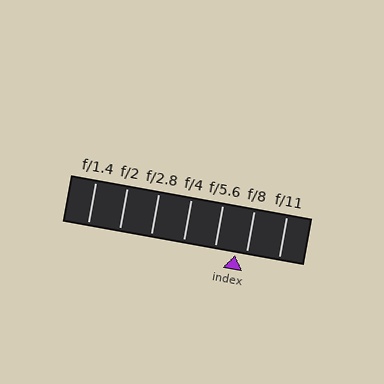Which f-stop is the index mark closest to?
The index mark is closest to f/8.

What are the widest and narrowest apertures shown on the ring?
The widest aperture shown is f/1.4 and the narrowest is f/11.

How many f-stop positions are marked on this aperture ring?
There are 7 f-stop positions marked.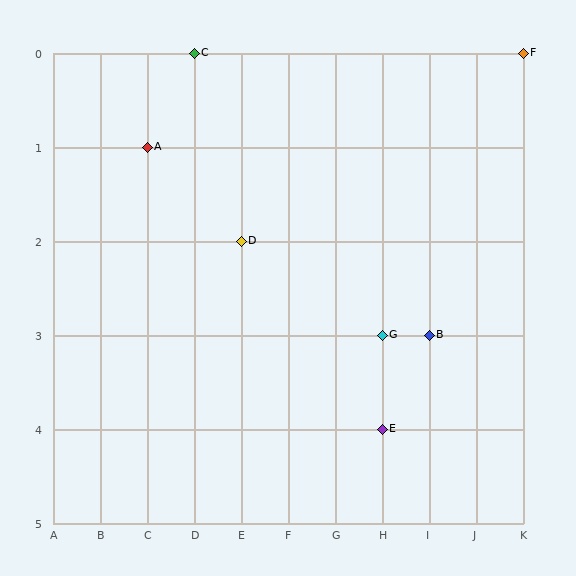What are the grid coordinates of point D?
Point D is at grid coordinates (E, 2).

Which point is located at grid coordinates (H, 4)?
Point E is at (H, 4).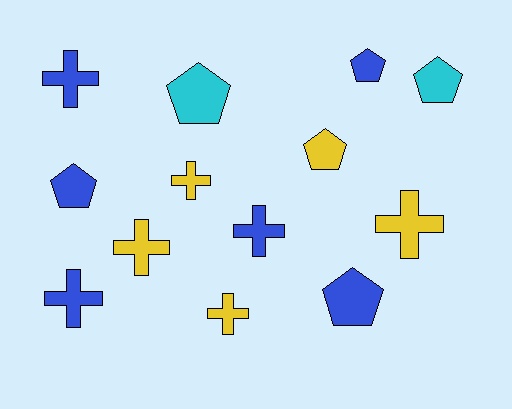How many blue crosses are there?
There are 3 blue crosses.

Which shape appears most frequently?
Cross, with 7 objects.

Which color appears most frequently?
Blue, with 6 objects.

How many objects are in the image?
There are 13 objects.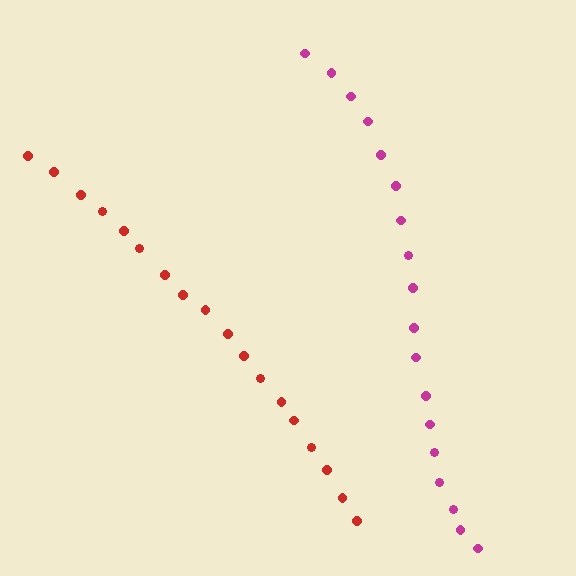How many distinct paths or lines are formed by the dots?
There are 2 distinct paths.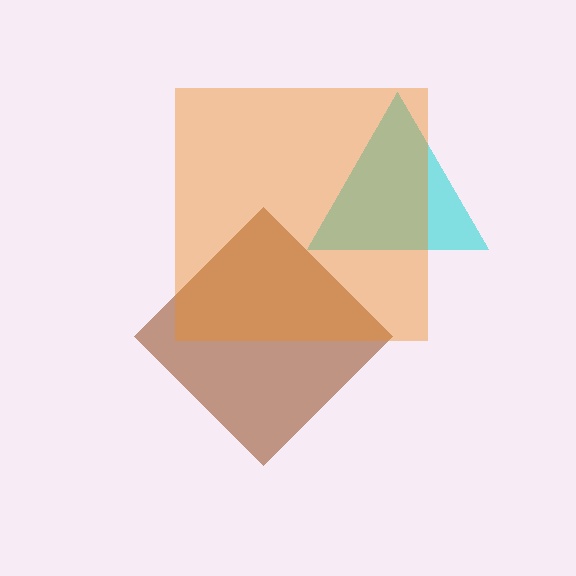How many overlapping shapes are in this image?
There are 3 overlapping shapes in the image.